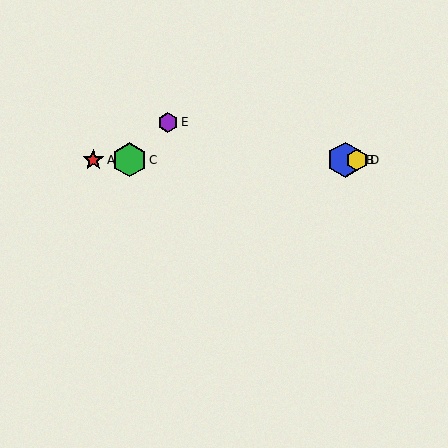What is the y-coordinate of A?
Object A is at y≈160.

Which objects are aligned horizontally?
Objects A, B, C, D are aligned horizontally.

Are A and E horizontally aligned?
No, A is at y≈160 and E is at y≈122.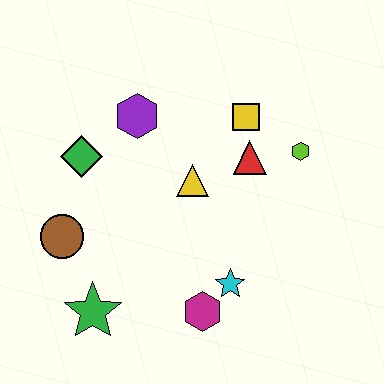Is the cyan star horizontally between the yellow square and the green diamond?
Yes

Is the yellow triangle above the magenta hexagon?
Yes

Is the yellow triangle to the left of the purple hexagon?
No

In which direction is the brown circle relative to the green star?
The brown circle is above the green star.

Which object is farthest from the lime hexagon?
The green star is farthest from the lime hexagon.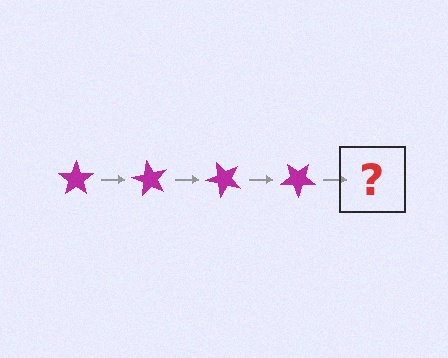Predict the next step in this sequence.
The next step is a magenta star rotated 240 degrees.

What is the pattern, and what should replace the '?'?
The pattern is that the star rotates 60 degrees each step. The '?' should be a magenta star rotated 240 degrees.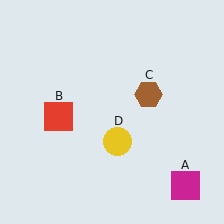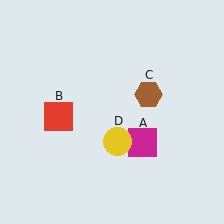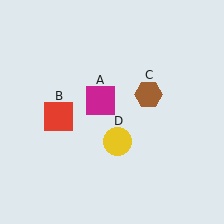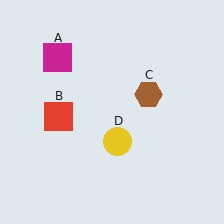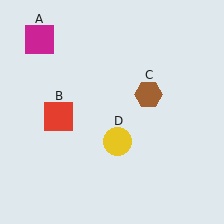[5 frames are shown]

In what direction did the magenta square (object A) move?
The magenta square (object A) moved up and to the left.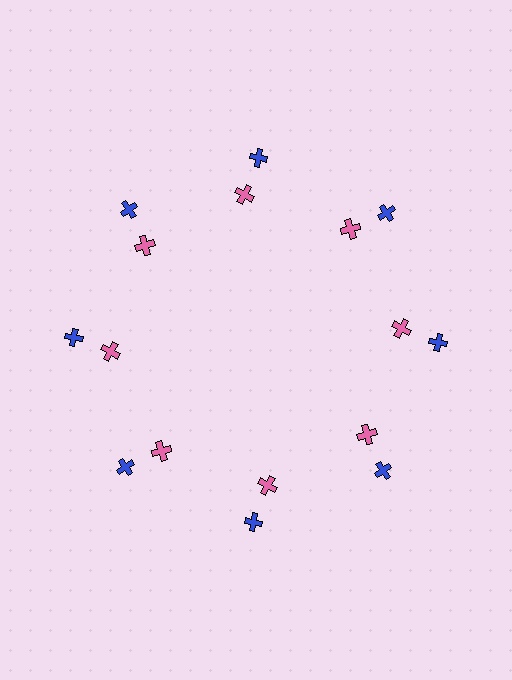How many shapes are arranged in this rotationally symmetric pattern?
There are 16 shapes, arranged in 8 groups of 2.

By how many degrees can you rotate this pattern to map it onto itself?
The pattern maps onto itself every 45 degrees of rotation.